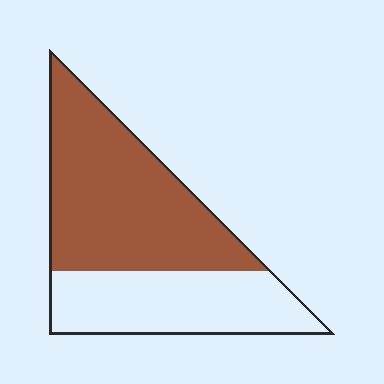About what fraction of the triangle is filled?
About three fifths (3/5).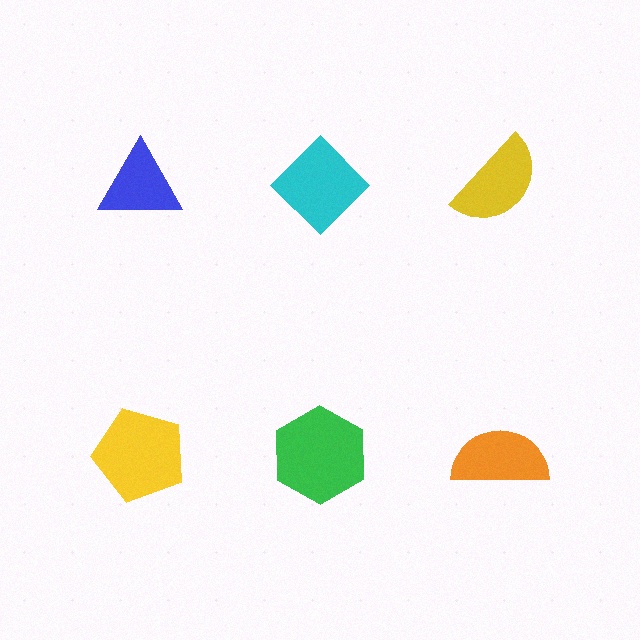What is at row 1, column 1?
A blue triangle.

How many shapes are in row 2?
3 shapes.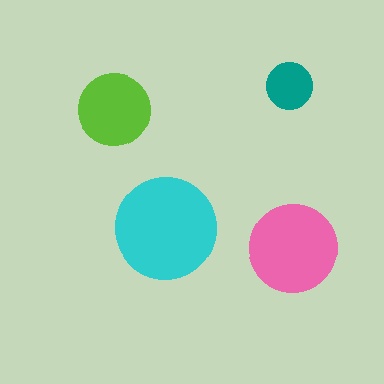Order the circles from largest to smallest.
the cyan one, the pink one, the lime one, the teal one.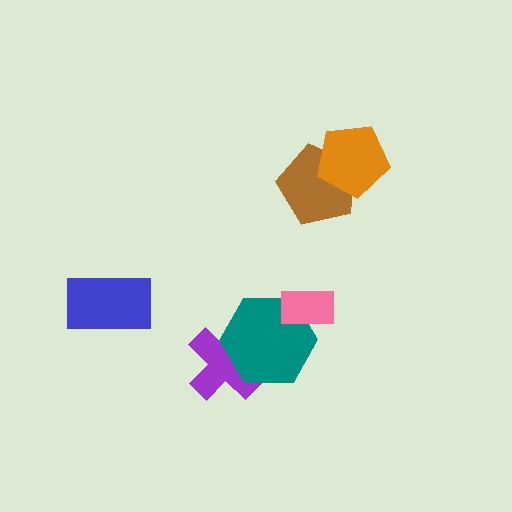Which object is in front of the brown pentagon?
The orange pentagon is in front of the brown pentagon.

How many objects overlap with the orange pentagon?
1 object overlaps with the orange pentagon.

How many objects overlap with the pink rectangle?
1 object overlaps with the pink rectangle.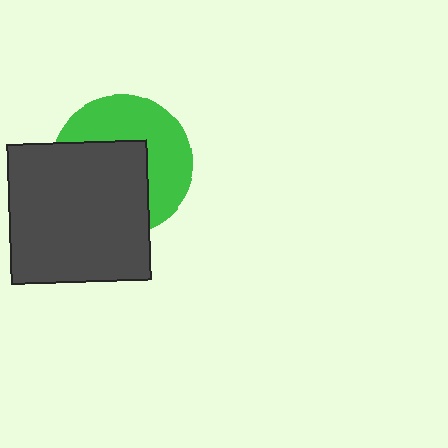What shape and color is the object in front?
The object in front is a dark gray square.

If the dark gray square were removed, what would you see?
You would see the complete green circle.